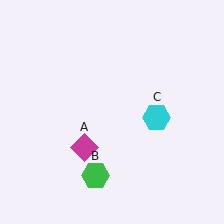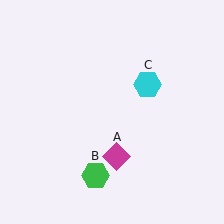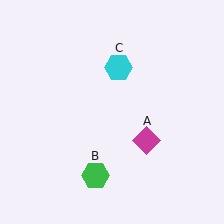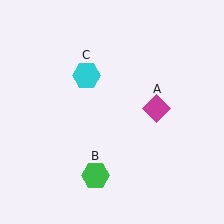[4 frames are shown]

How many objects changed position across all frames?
2 objects changed position: magenta diamond (object A), cyan hexagon (object C).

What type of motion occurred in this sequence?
The magenta diamond (object A), cyan hexagon (object C) rotated counterclockwise around the center of the scene.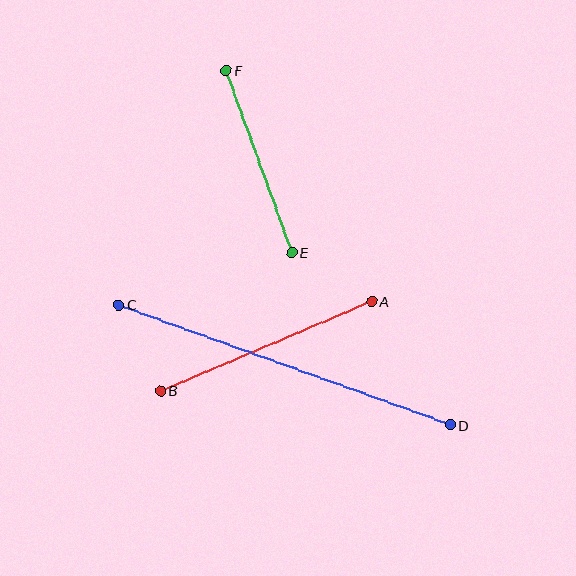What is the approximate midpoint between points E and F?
The midpoint is at approximately (259, 161) pixels.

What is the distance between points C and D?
The distance is approximately 352 pixels.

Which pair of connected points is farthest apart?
Points C and D are farthest apart.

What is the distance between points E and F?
The distance is approximately 193 pixels.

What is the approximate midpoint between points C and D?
The midpoint is at approximately (284, 365) pixels.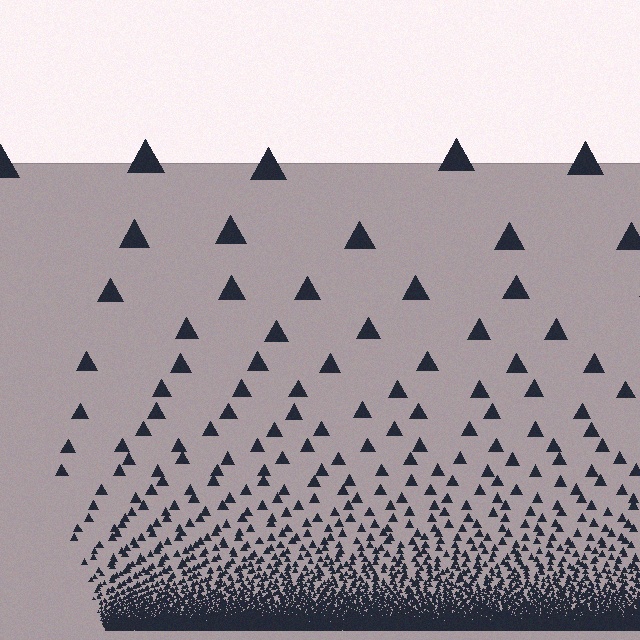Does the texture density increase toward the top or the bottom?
Density increases toward the bottom.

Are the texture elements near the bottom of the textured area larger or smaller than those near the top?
Smaller. The gradient is inverted — elements near the bottom are smaller and denser.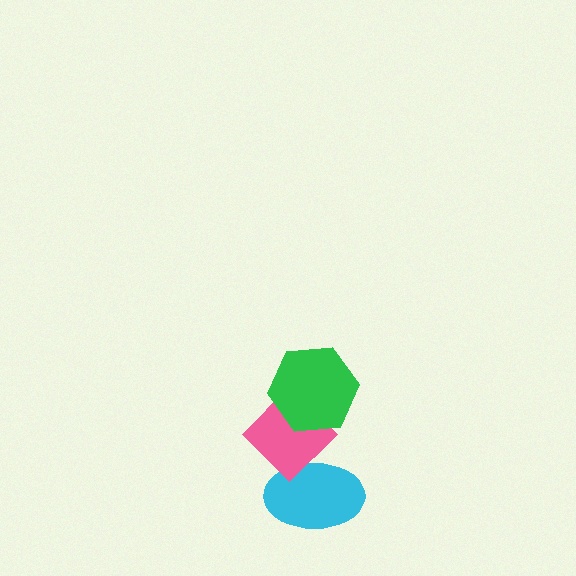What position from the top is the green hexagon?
The green hexagon is 1st from the top.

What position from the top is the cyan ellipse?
The cyan ellipse is 3rd from the top.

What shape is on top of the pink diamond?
The green hexagon is on top of the pink diamond.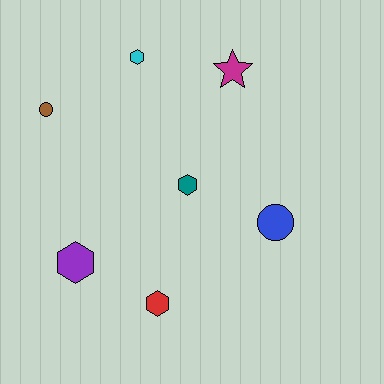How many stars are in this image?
There is 1 star.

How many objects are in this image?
There are 7 objects.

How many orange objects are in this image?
There are no orange objects.